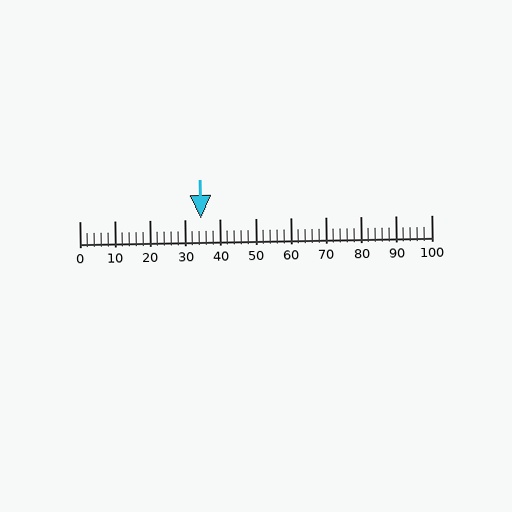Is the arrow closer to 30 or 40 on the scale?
The arrow is closer to 30.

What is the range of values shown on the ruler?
The ruler shows values from 0 to 100.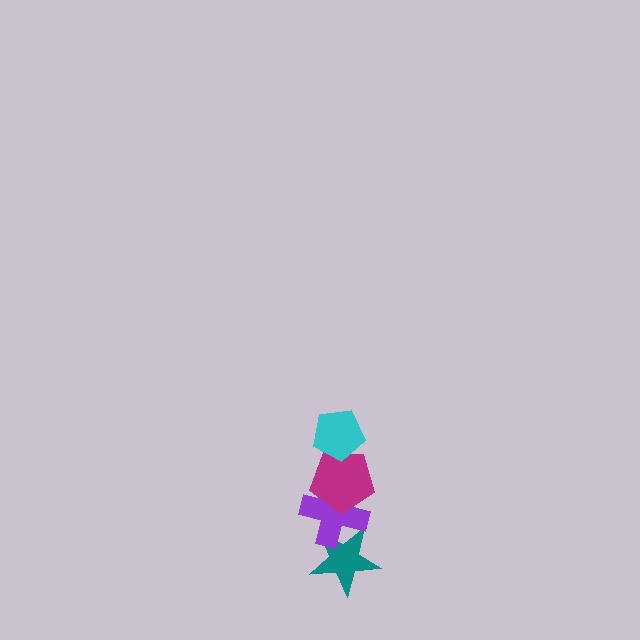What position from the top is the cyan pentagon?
The cyan pentagon is 1st from the top.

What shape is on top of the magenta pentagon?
The cyan pentagon is on top of the magenta pentagon.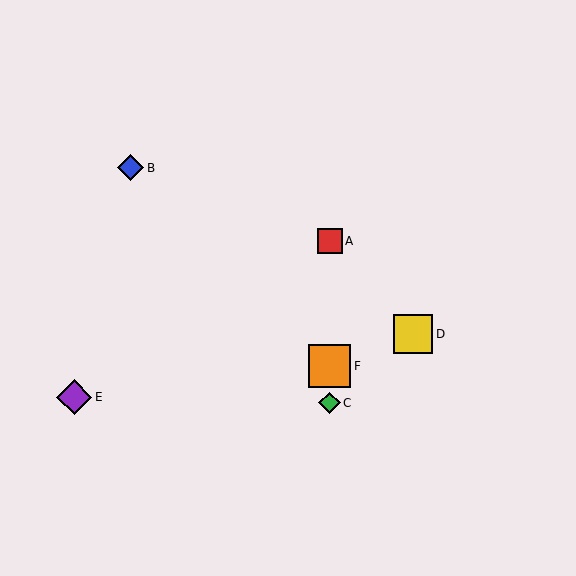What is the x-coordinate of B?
Object B is at x≈131.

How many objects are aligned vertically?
3 objects (A, C, F) are aligned vertically.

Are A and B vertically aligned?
No, A is at x≈330 and B is at x≈131.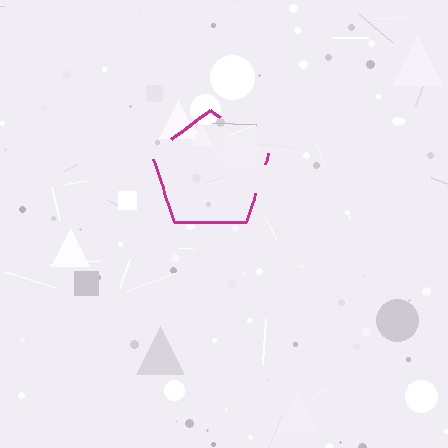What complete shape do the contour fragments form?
The contour fragments form a pentagon.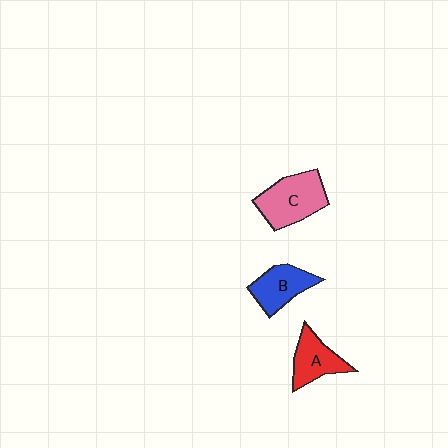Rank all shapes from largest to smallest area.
From largest to smallest: C (pink), B (blue), A (red).